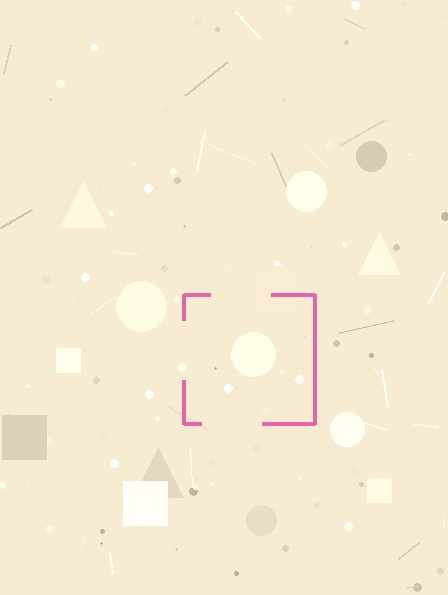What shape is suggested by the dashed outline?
The dashed outline suggests a square.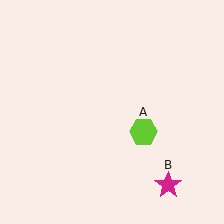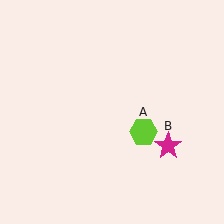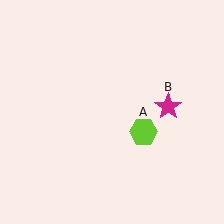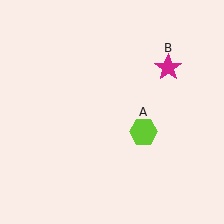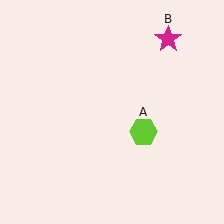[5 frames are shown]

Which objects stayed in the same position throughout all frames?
Lime hexagon (object A) remained stationary.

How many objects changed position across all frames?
1 object changed position: magenta star (object B).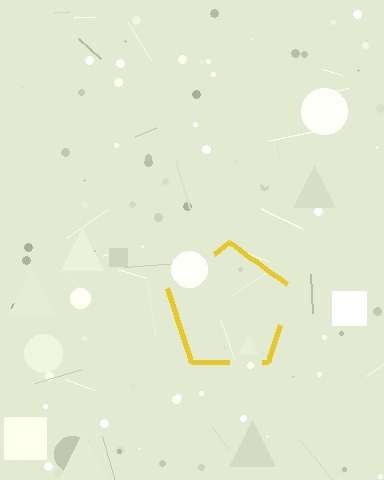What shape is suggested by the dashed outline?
The dashed outline suggests a pentagon.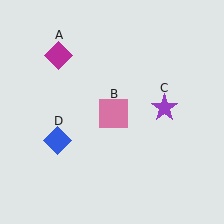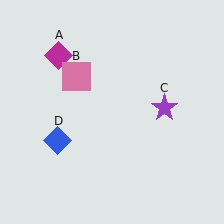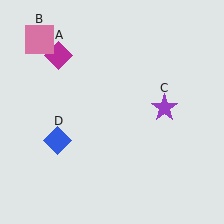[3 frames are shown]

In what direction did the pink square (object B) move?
The pink square (object B) moved up and to the left.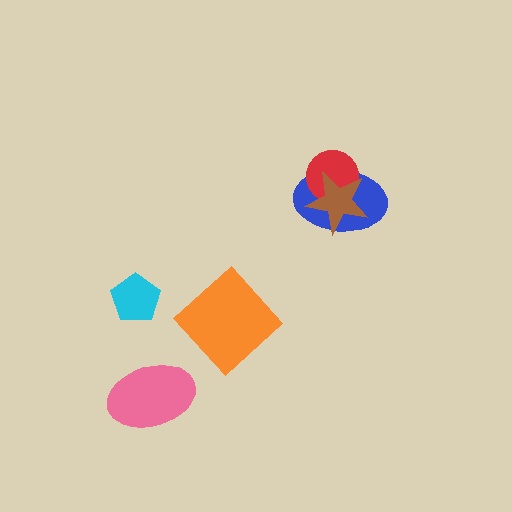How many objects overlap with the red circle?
2 objects overlap with the red circle.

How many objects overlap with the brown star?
2 objects overlap with the brown star.